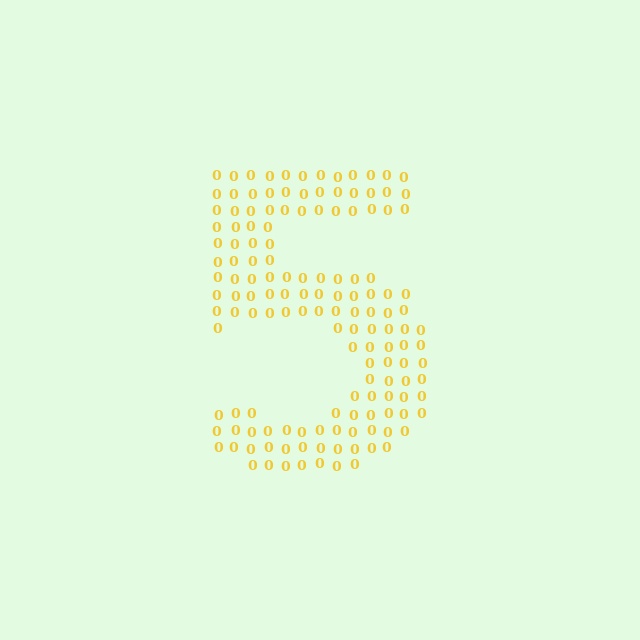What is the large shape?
The large shape is the digit 5.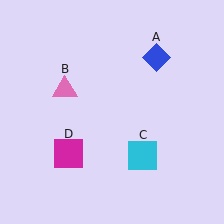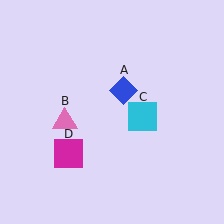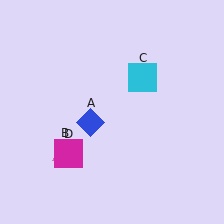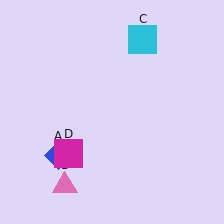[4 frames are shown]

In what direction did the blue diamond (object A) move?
The blue diamond (object A) moved down and to the left.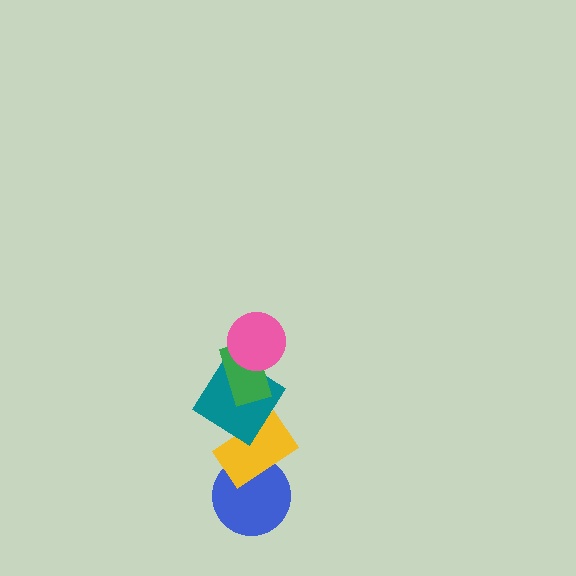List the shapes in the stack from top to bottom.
From top to bottom: the pink circle, the green rectangle, the teal diamond, the yellow rectangle, the blue circle.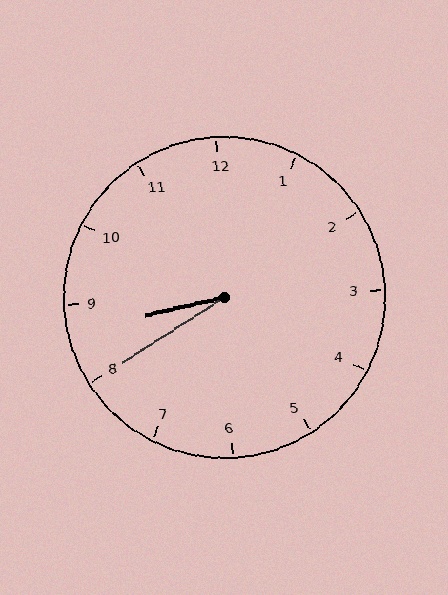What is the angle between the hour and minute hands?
Approximately 20 degrees.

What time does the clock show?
8:40.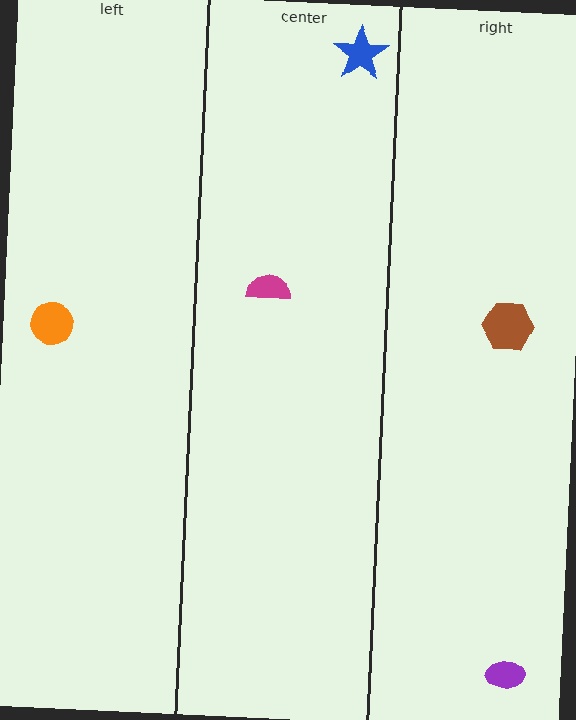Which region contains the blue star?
The center region.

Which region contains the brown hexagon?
The right region.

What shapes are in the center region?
The blue star, the magenta semicircle.